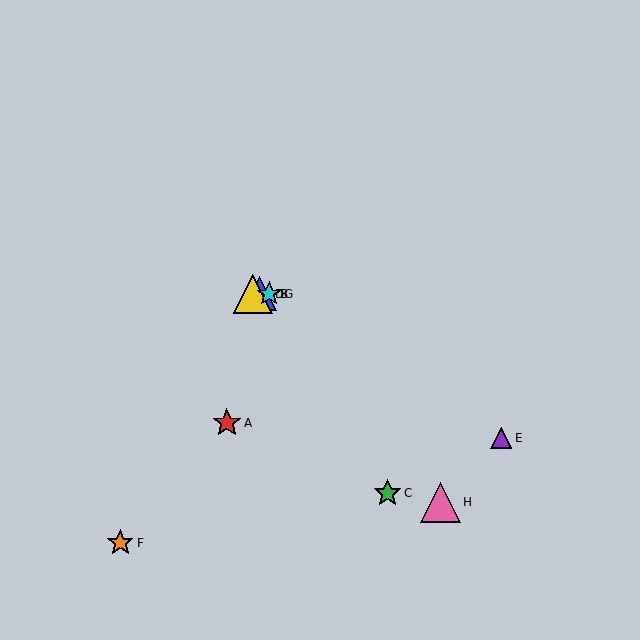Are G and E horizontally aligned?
No, G is at y≈294 and E is at y≈438.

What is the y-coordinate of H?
Object H is at y≈502.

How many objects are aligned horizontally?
3 objects (B, D, G) are aligned horizontally.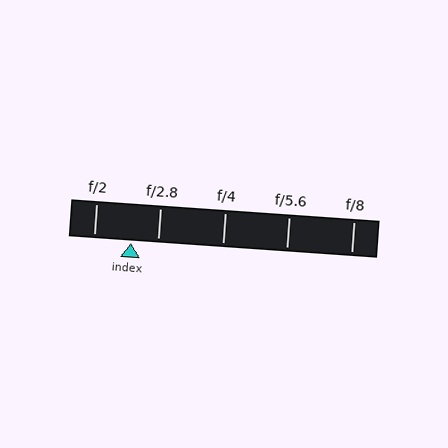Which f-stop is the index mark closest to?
The index mark is closest to f/2.8.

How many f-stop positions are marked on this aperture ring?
There are 5 f-stop positions marked.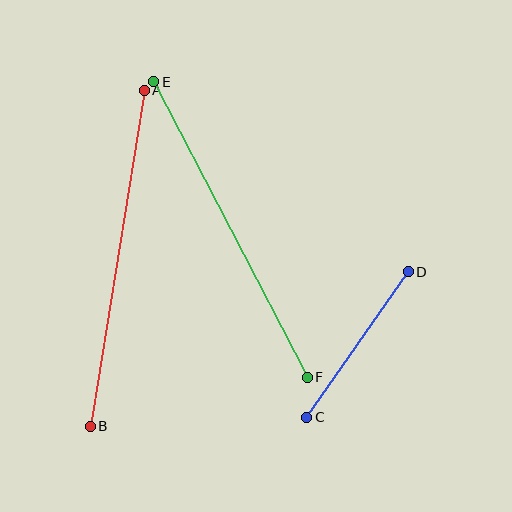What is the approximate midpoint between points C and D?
The midpoint is at approximately (358, 344) pixels.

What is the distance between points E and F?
The distance is approximately 333 pixels.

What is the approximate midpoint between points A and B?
The midpoint is at approximately (117, 258) pixels.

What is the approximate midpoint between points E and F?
The midpoint is at approximately (231, 230) pixels.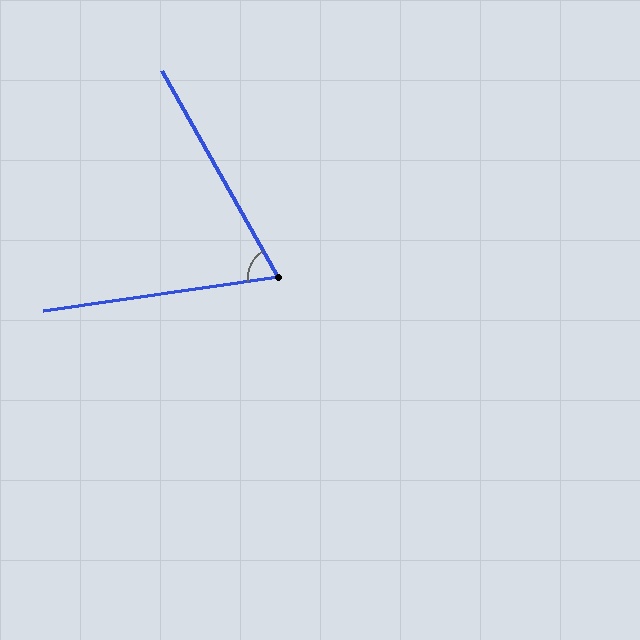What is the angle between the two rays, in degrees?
Approximately 69 degrees.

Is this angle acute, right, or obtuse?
It is acute.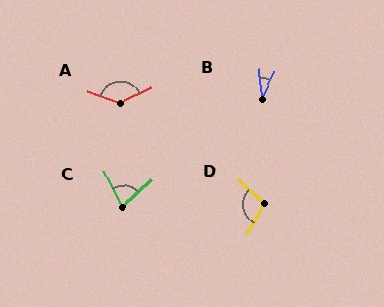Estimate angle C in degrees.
Approximately 74 degrees.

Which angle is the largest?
A, at approximately 134 degrees.